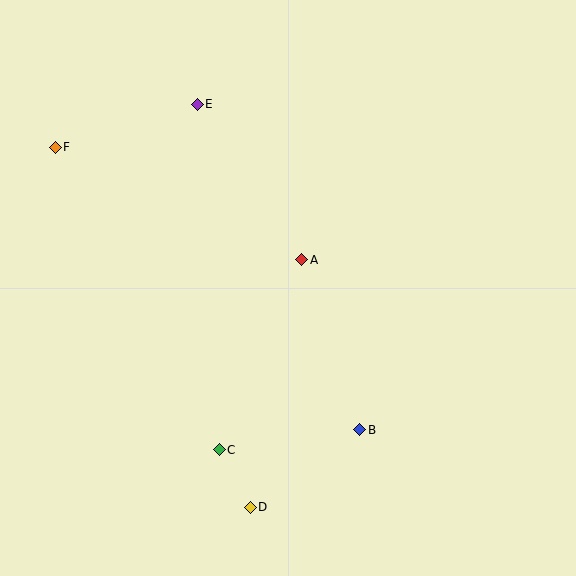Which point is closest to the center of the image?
Point A at (302, 260) is closest to the center.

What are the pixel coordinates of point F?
Point F is at (55, 147).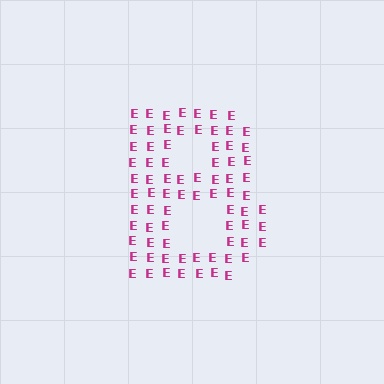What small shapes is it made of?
It is made of small letter E's.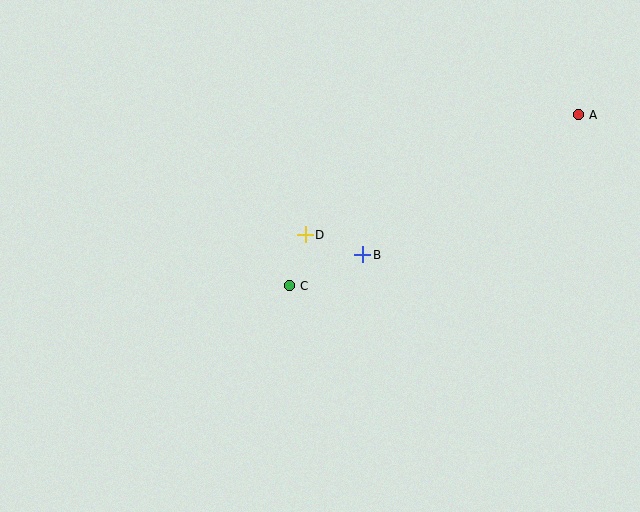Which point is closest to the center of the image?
Point D at (305, 235) is closest to the center.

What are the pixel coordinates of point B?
Point B is at (363, 255).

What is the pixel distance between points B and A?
The distance between B and A is 258 pixels.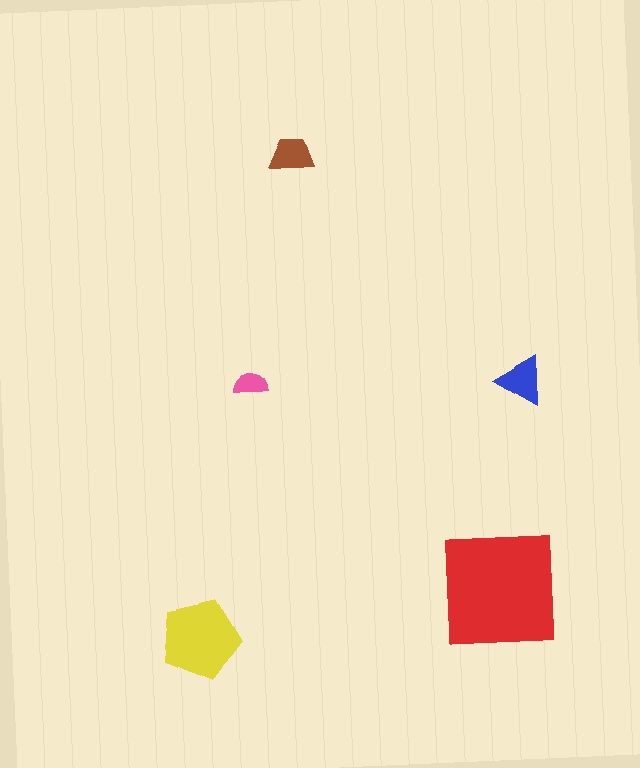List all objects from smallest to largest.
The pink semicircle, the brown trapezoid, the blue triangle, the yellow pentagon, the red square.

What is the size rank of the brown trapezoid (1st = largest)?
4th.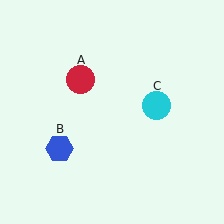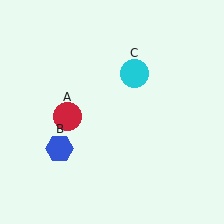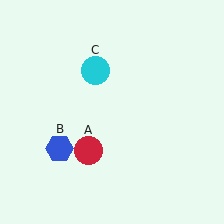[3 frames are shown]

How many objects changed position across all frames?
2 objects changed position: red circle (object A), cyan circle (object C).